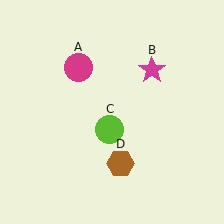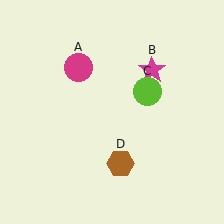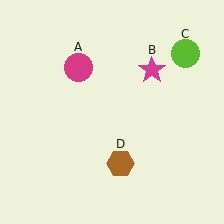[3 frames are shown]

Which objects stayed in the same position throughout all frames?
Magenta circle (object A) and magenta star (object B) and brown hexagon (object D) remained stationary.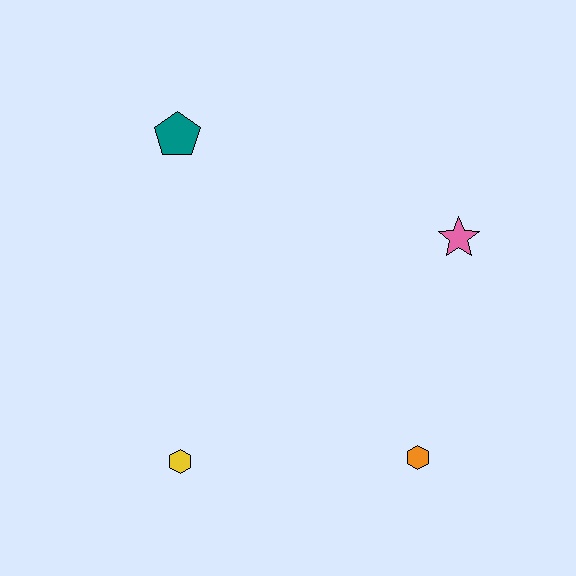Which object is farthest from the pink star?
The yellow hexagon is farthest from the pink star.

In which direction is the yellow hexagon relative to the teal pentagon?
The yellow hexagon is below the teal pentagon.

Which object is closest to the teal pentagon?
The pink star is closest to the teal pentagon.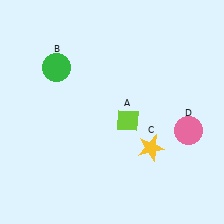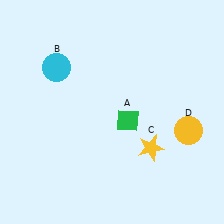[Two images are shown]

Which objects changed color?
A changed from lime to green. B changed from green to cyan. D changed from pink to yellow.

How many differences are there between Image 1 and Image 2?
There are 3 differences between the two images.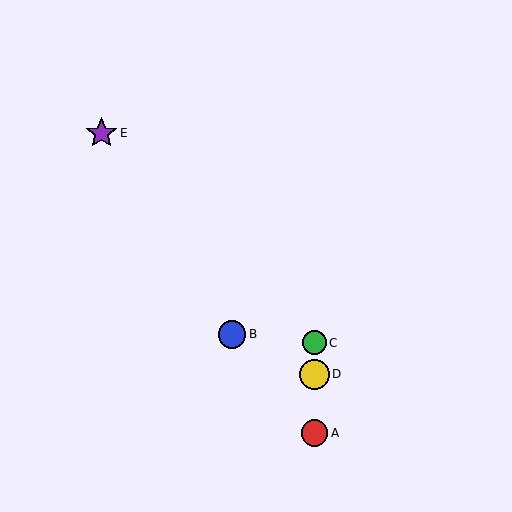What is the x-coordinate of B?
Object B is at x≈232.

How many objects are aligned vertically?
3 objects (A, C, D) are aligned vertically.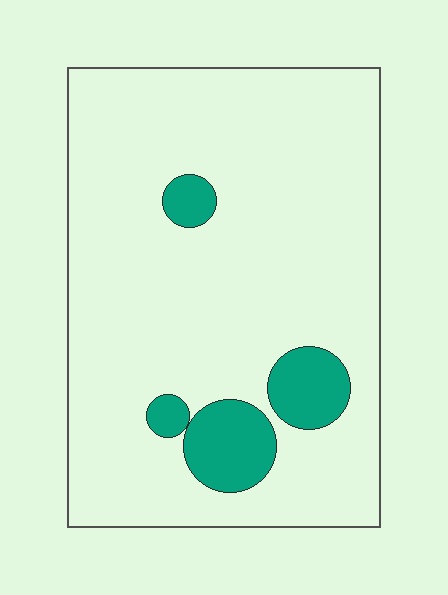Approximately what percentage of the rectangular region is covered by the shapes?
Approximately 10%.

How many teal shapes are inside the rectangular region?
4.